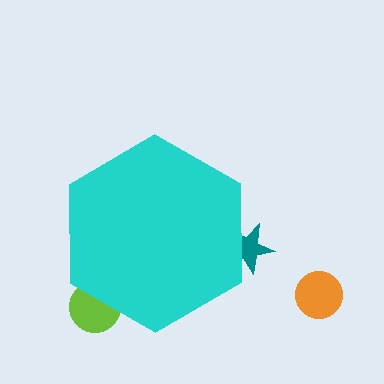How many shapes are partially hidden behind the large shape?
2 shapes are partially hidden.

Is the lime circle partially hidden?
Yes, the lime circle is partially hidden behind the cyan hexagon.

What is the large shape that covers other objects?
A cyan hexagon.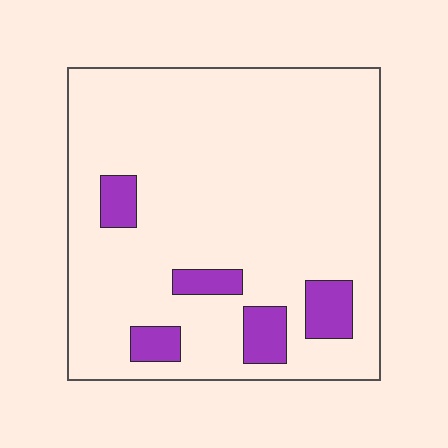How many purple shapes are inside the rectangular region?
5.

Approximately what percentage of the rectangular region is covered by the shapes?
Approximately 10%.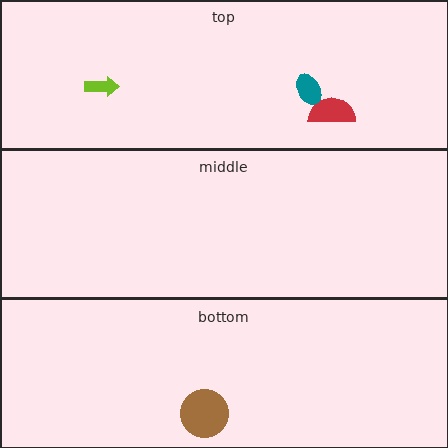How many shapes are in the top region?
3.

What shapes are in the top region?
The lime arrow, the red semicircle, the teal ellipse.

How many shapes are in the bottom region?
1.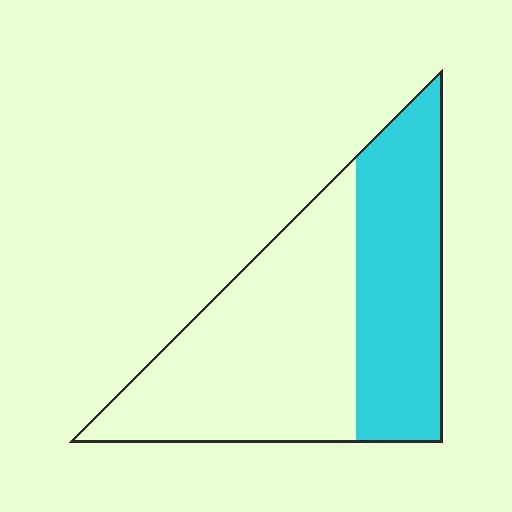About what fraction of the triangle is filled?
About two fifths (2/5).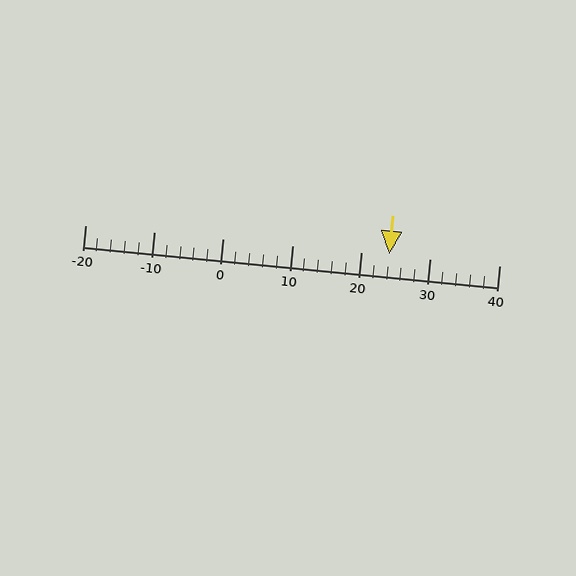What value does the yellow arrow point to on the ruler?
The yellow arrow points to approximately 24.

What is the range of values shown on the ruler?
The ruler shows values from -20 to 40.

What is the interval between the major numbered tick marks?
The major tick marks are spaced 10 units apart.